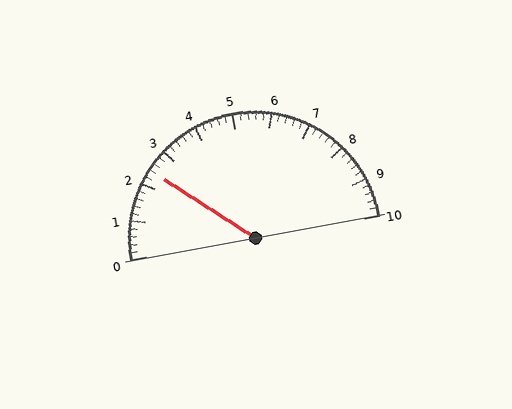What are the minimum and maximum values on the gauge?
The gauge ranges from 0 to 10.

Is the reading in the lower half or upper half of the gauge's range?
The reading is in the lower half of the range (0 to 10).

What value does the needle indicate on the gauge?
The needle indicates approximately 2.4.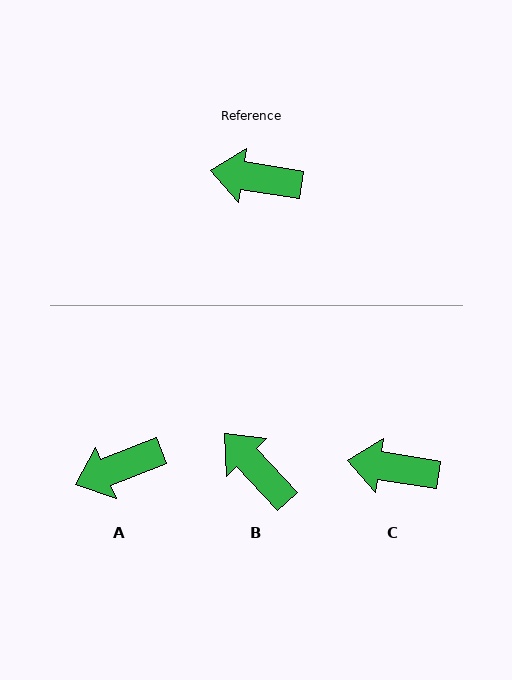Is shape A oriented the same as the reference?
No, it is off by about 31 degrees.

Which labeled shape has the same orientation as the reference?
C.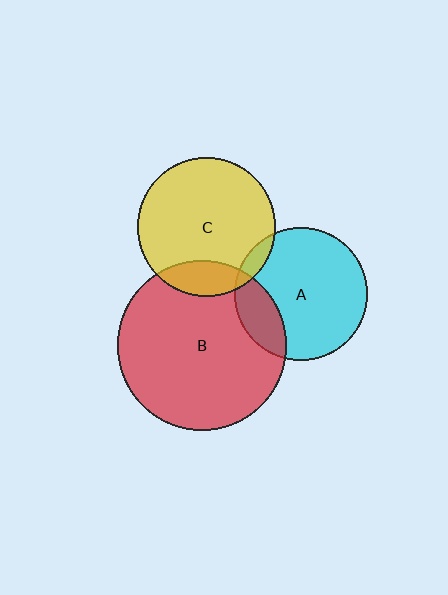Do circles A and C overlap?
Yes.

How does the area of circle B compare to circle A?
Approximately 1.6 times.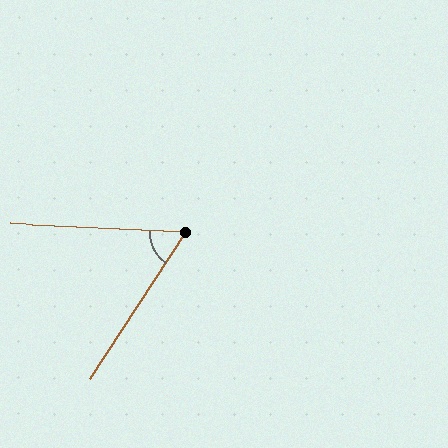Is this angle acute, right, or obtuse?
It is acute.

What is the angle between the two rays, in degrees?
Approximately 59 degrees.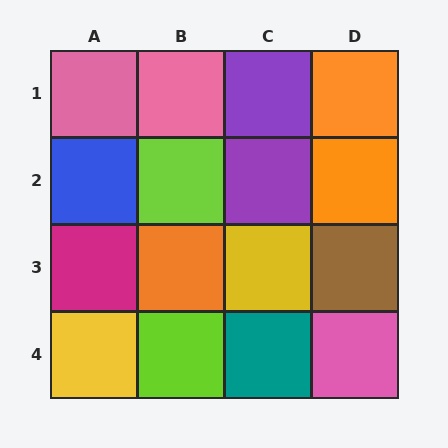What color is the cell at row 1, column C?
Purple.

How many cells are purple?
2 cells are purple.